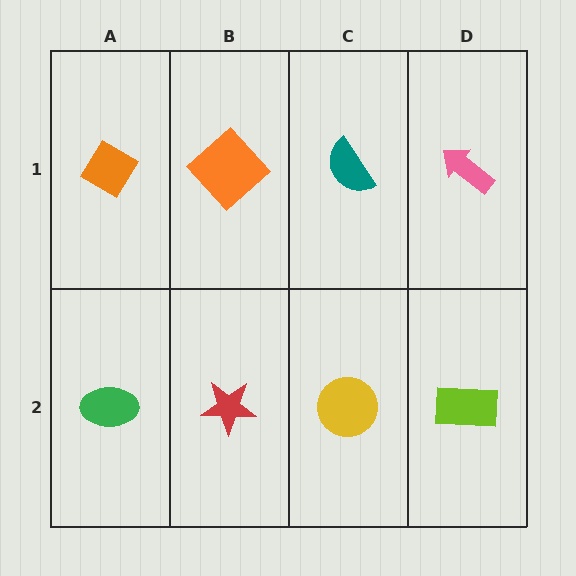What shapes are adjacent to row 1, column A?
A green ellipse (row 2, column A), an orange diamond (row 1, column B).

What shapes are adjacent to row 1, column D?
A lime rectangle (row 2, column D), a teal semicircle (row 1, column C).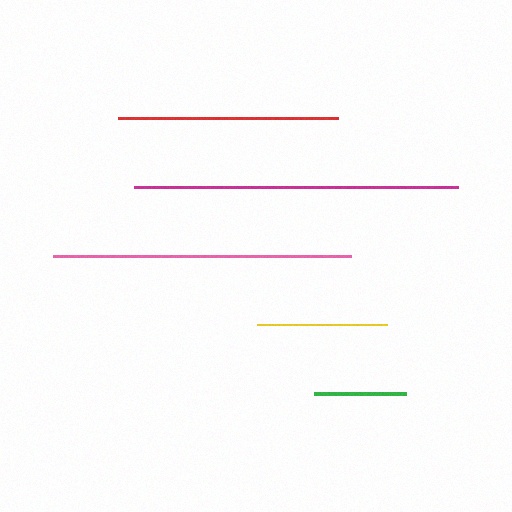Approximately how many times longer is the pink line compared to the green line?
The pink line is approximately 3.2 times the length of the green line.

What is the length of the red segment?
The red segment is approximately 220 pixels long.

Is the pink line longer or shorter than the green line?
The pink line is longer than the green line.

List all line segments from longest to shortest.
From longest to shortest: magenta, pink, red, yellow, green.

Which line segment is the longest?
The magenta line is the longest at approximately 325 pixels.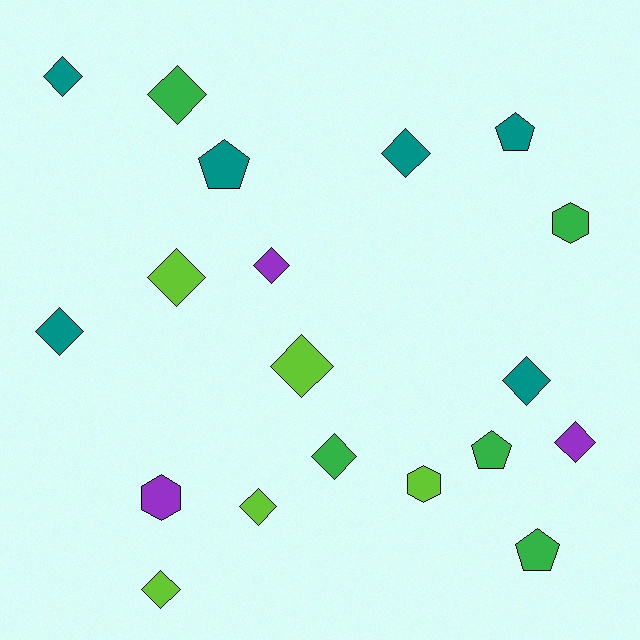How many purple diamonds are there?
There are 2 purple diamonds.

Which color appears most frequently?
Teal, with 6 objects.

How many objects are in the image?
There are 19 objects.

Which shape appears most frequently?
Diamond, with 12 objects.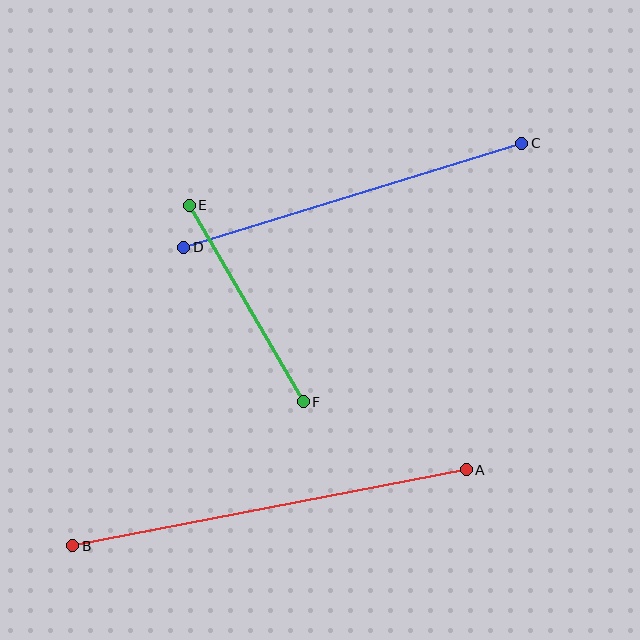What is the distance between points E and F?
The distance is approximately 227 pixels.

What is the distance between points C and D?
The distance is approximately 354 pixels.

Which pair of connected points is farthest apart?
Points A and B are farthest apart.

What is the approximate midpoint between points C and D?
The midpoint is at approximately (353, 195) pixels.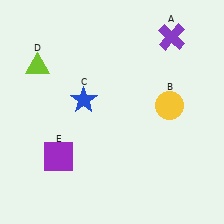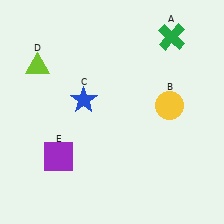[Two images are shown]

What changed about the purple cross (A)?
In Image 1, A is purple. In Image 2, it changed to green.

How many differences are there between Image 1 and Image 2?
There is 1 difference between the two images.